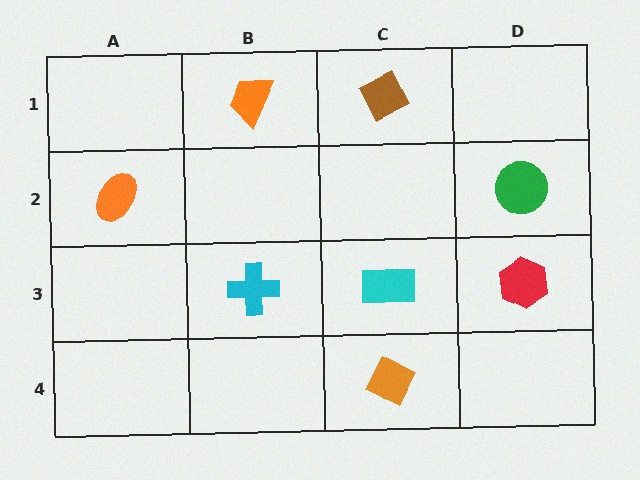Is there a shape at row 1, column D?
No, that cell is empty.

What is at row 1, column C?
A brown diamond.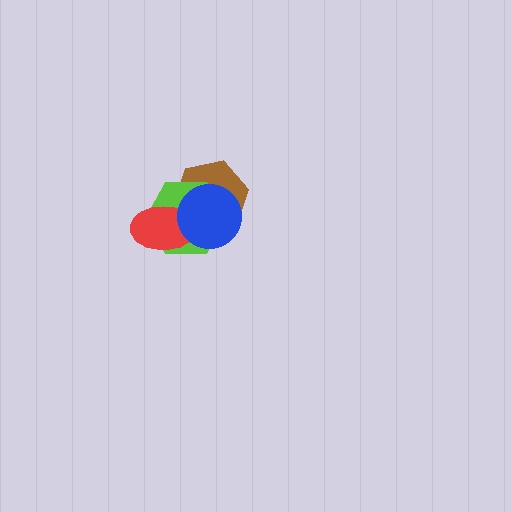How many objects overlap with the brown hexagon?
3 objects overlap with the brown hexagon.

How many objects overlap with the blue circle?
3 objects overlap with the blue circle.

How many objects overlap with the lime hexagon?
3 objects overlap with the lime hexagon.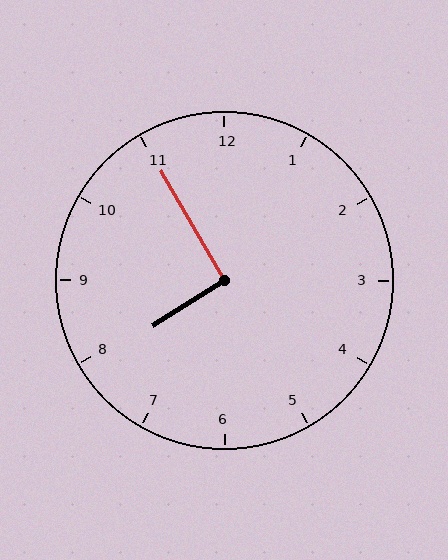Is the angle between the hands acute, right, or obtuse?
It is right.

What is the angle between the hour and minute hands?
Approximately 92 degrees.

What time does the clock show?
7:55.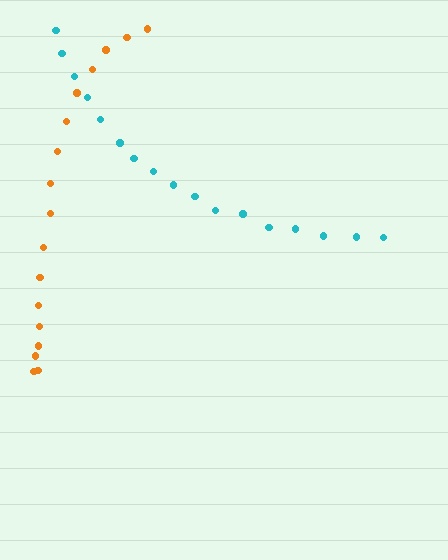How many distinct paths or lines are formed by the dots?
There are 2 distinct paths.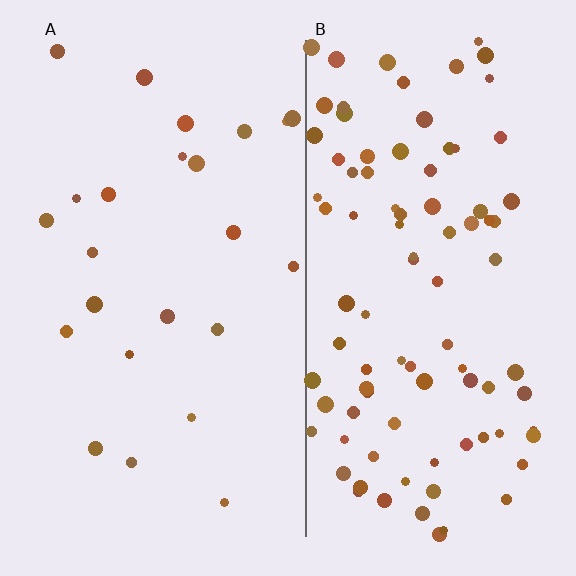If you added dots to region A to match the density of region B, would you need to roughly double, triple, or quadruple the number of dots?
Approximately quadruple.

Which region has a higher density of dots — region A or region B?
B (the right).